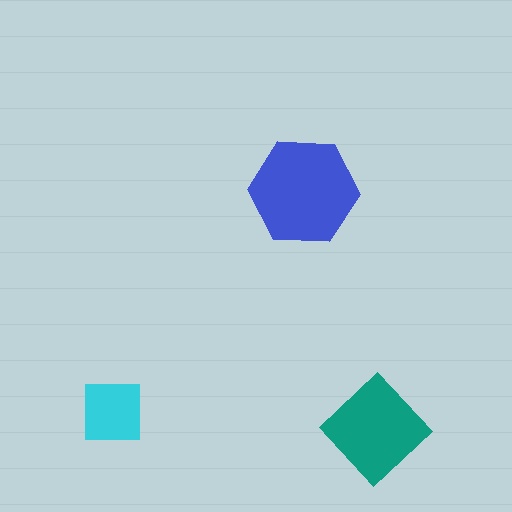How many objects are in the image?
There are 3 objects in the image.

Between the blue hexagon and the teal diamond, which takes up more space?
The blue hexagon.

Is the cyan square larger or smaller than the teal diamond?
Smaller.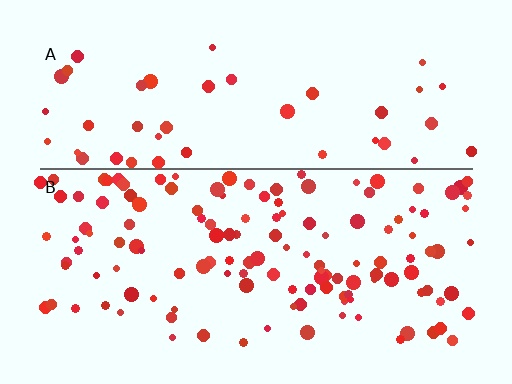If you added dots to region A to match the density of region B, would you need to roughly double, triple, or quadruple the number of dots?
Approximately triple.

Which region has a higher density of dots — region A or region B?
B (the bottom).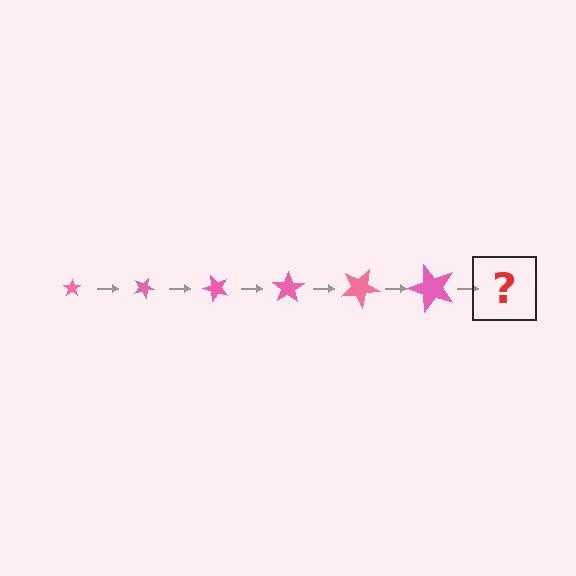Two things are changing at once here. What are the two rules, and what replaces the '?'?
The two rules are that the star grows larger each step and it rotates 25 degrees each step. The '?' should be a star, larger than the previous one and rotated 150 degrees from the start.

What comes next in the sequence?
The next element should be a star, larger than the previous one and rotated 150 degrees from the start.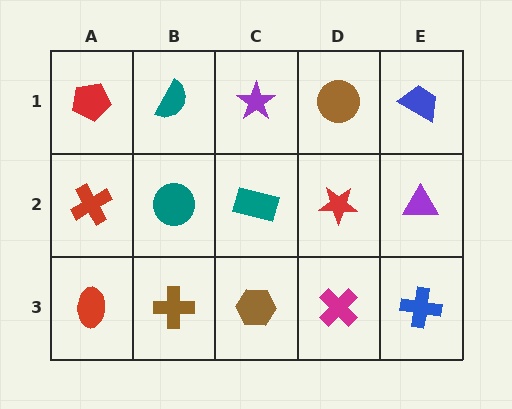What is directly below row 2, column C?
A brown hexagon.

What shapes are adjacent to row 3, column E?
A purple triangle (row 2, column E), a magenta cross (row 3, column D).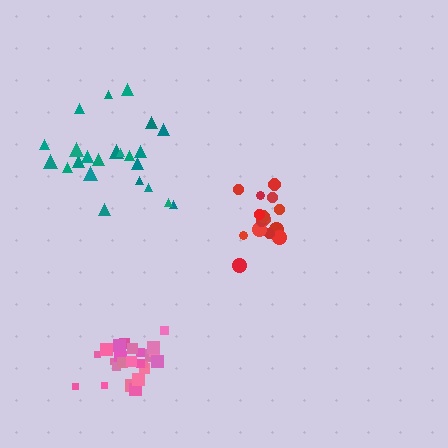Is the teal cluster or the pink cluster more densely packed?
Pink.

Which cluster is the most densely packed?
Pink.